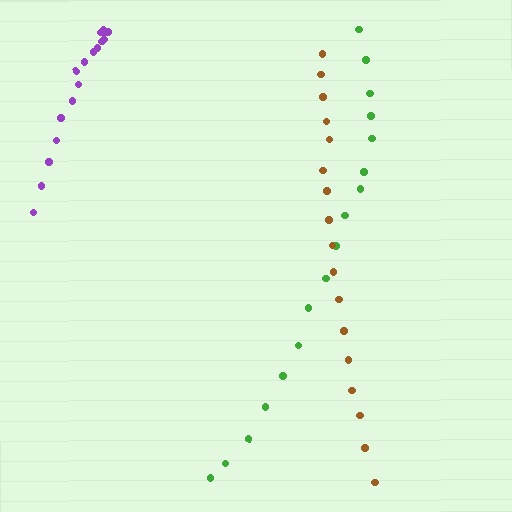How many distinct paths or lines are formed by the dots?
There are 3 distinct paths.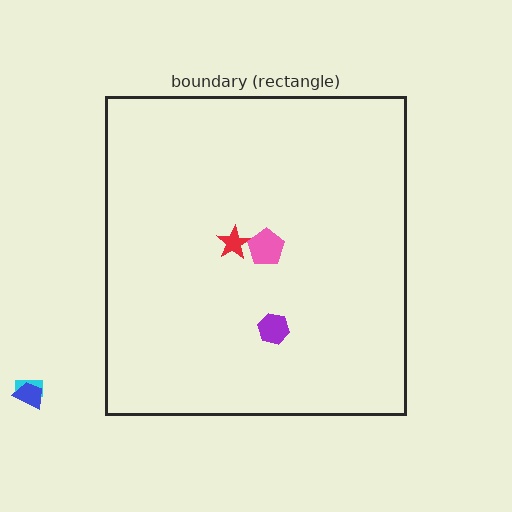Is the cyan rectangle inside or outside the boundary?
Outside.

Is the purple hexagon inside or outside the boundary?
Inside.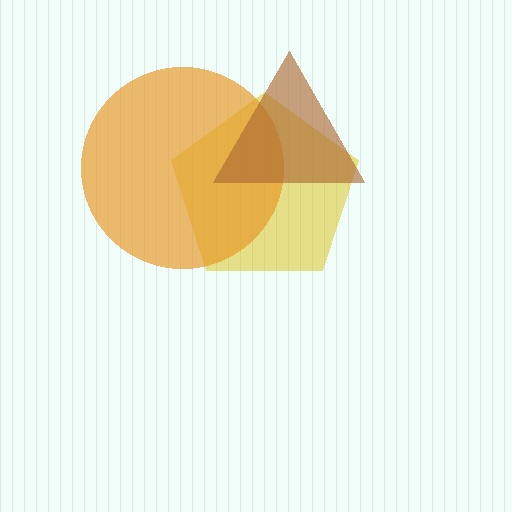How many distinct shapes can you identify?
There are 3 distinct shapes: a yellow pentagon, an orange circle, a brown triangle.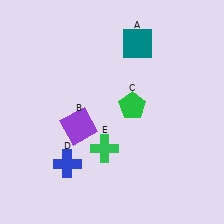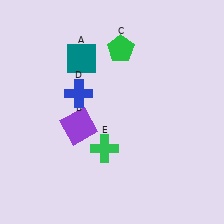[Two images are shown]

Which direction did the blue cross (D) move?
The blue cross (D) moved up.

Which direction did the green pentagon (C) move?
The green pentagon (C) moved up.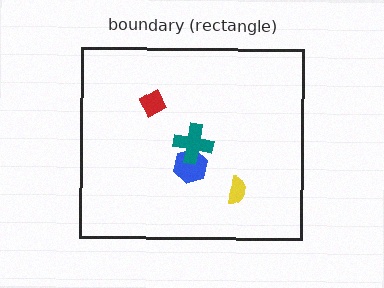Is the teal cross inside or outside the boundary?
Inside.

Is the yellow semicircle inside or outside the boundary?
Inside.